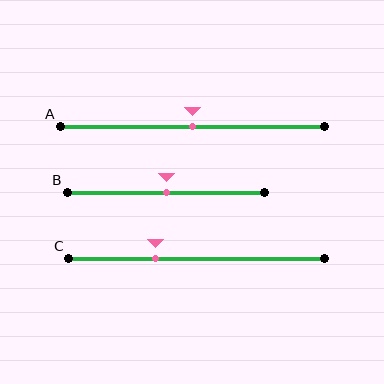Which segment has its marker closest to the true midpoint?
Segment A has its marker closest to the true midpoint.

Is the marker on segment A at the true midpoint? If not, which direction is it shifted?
Yes, the marker on segment A is at the true midpoint.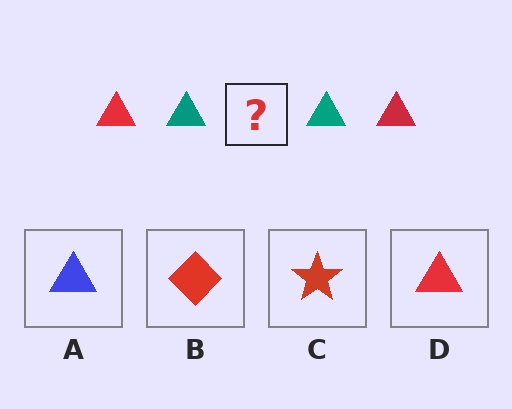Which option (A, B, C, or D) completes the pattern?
D.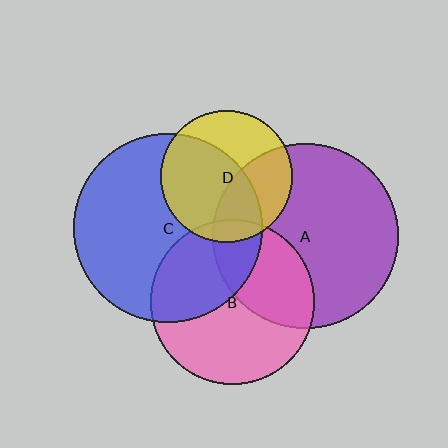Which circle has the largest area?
Circle C (blue).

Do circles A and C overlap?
Yes.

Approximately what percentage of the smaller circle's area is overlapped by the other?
Approximately 15%.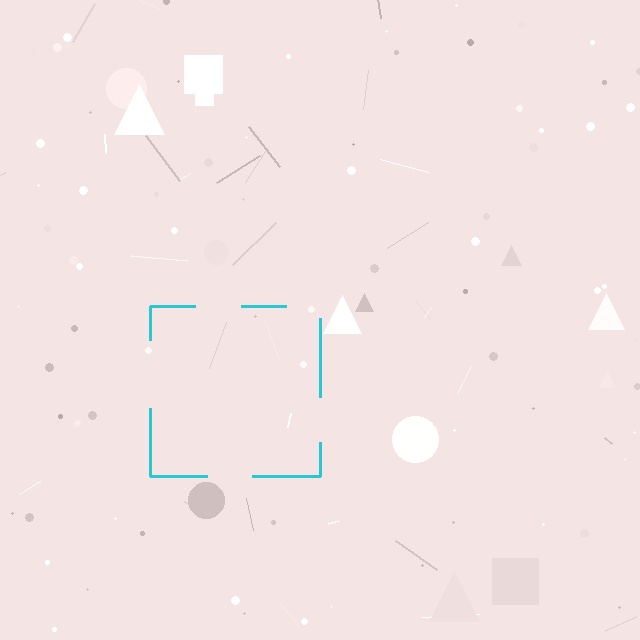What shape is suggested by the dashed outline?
The dashed outline suggests a square.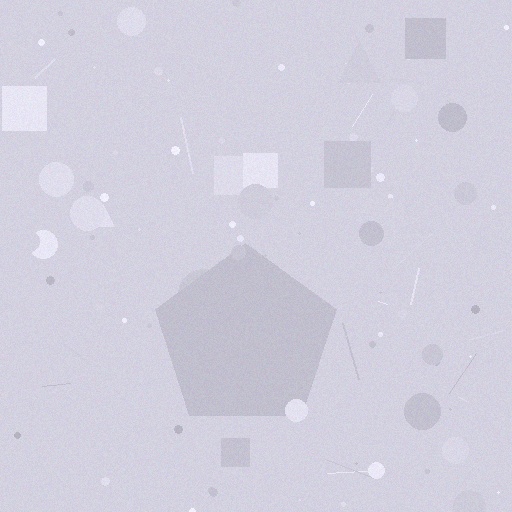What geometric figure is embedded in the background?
A pentagon is embedded in the background.